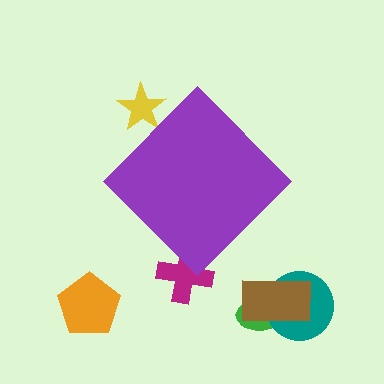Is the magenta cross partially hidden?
Yes, the magenta cross is partially hidden behind the purple diamond.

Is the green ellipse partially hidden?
No, the green ellipse is fully visible.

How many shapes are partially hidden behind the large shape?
2 shapes are partially hidden.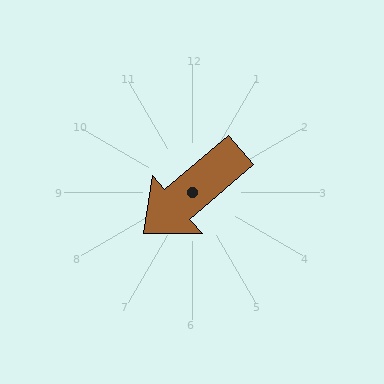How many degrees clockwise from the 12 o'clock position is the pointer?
Approximately 229 degrees.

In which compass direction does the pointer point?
Southwest.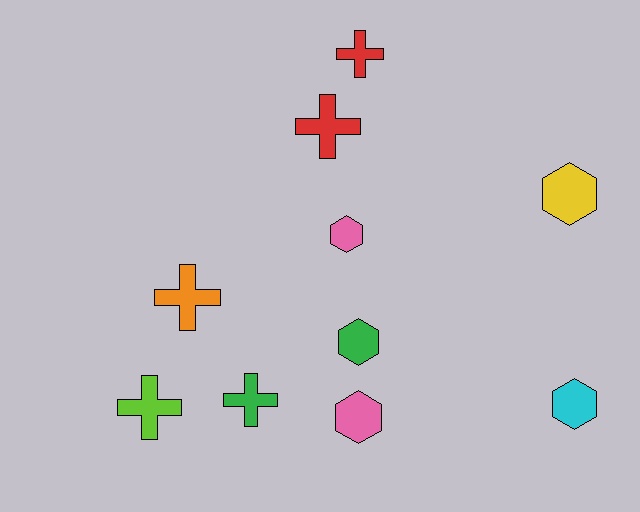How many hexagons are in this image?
There are 5 hexagons.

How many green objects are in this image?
There are 2 green objects.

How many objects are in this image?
There are 10 objects.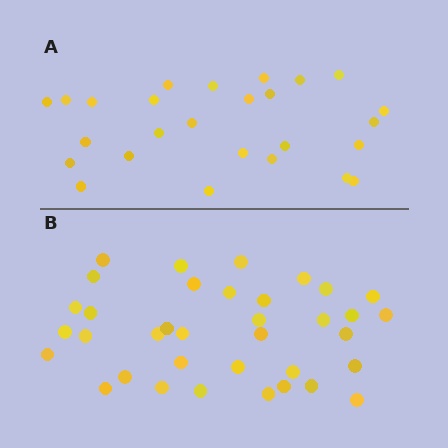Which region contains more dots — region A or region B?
Region B (the bottom region) has more dots.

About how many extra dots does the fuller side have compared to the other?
Region B has roughly 10 or so more dots than region A.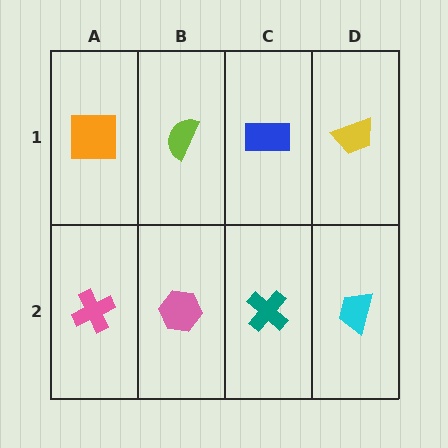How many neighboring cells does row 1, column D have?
2.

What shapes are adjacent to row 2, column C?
A blue rectangle (row 1, column C), a pink hexagon (row 2, column B), a cyan trapezoid (row 2, column D).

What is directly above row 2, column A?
An orange square.